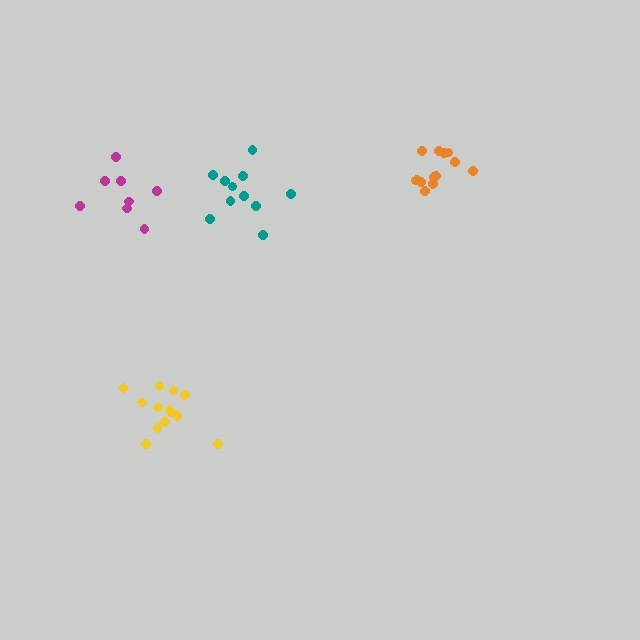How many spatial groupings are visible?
There are 4 spatial groupings.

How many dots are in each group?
Group 1: 11 dots, Group 2: 13 dots, Group 3: 13 dots, Group 4: 8 dots (45 total).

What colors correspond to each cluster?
The clusters are colored: teal, yellow, orange, magenta.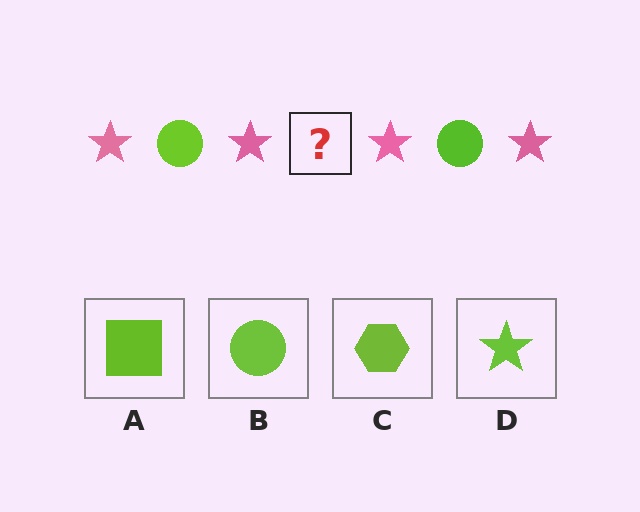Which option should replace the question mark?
Option B.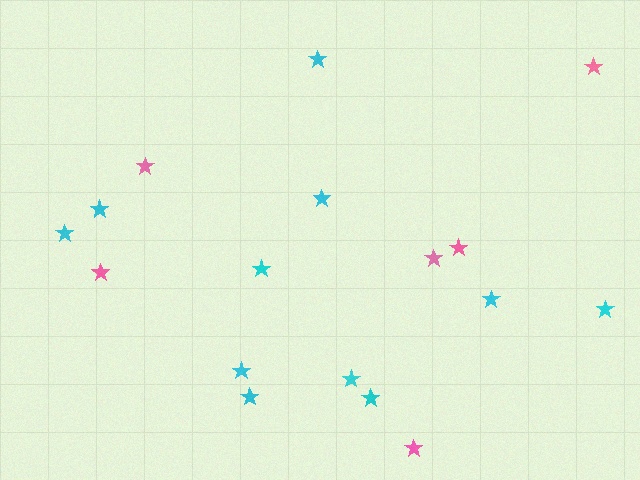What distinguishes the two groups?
There are 2 groups: one group of cyan stars (11) and one group of pink stars (6).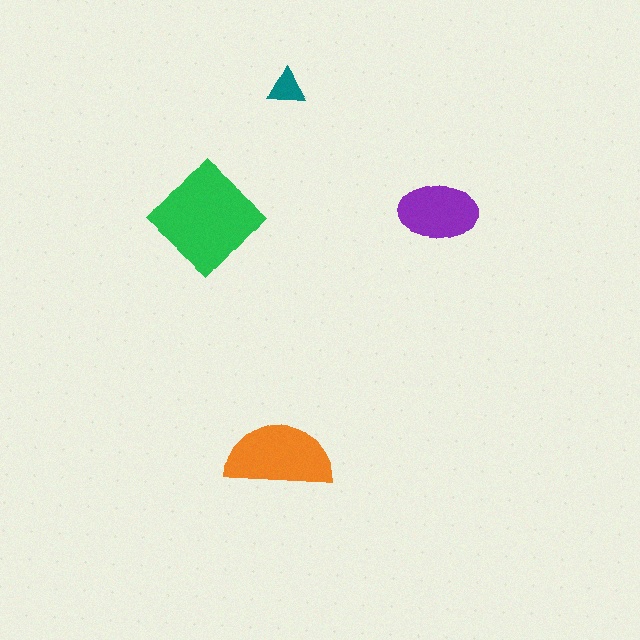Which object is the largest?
The green diamond.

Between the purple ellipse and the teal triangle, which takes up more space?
The purple ellipse.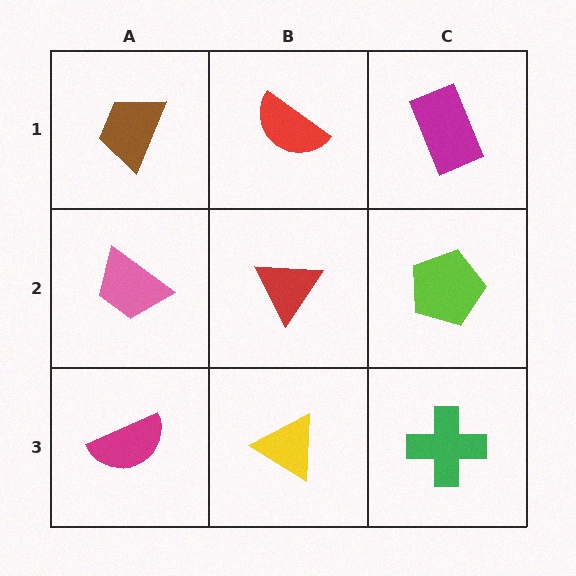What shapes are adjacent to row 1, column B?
A red triangle (row 2, column B), a brown trapezoid (row 1, column A), a magenta rectangle (row 1, column C).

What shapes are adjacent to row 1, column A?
A pink trapezoid (row 2, column A), a red semicircle (row 1, column B).